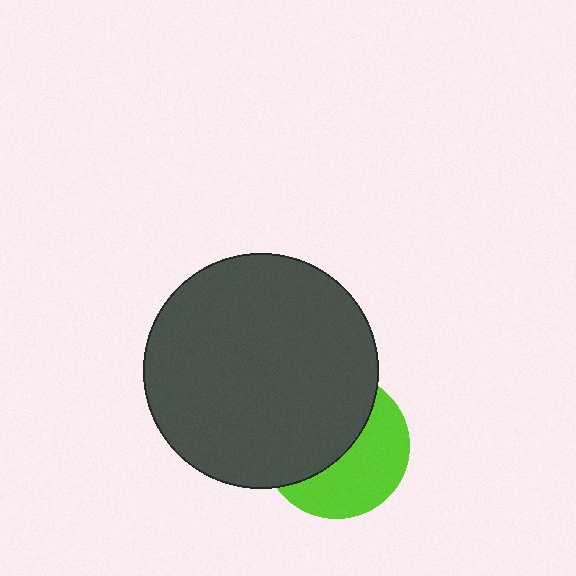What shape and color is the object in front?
The object in front is a dark gray circle.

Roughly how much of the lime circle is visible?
About half of it is visible (roughly 47%).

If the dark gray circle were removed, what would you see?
You would see the complete lime circle.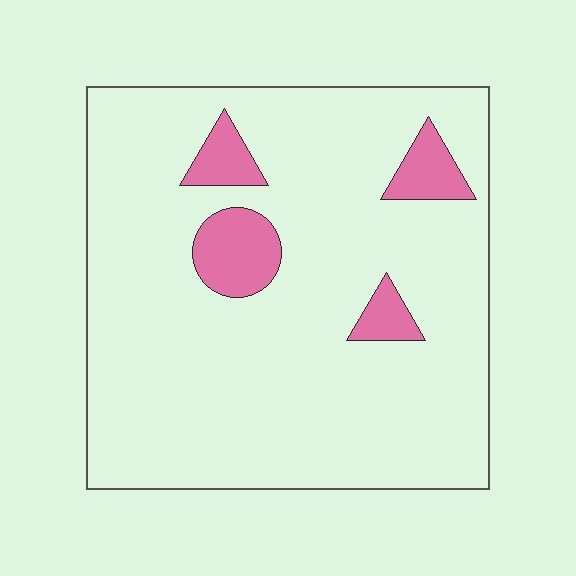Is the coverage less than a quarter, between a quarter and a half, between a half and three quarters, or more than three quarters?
Less than a quarter.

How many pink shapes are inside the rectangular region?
4.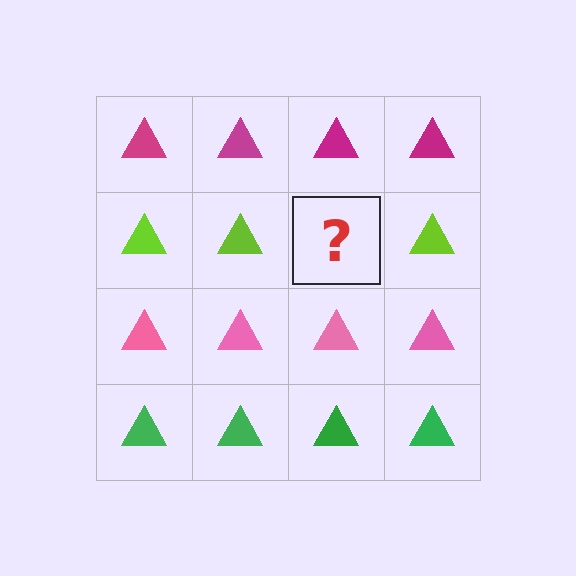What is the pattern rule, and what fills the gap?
The rule is that each row has a consistent color. The gap should be filled with a lime triangle.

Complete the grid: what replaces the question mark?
The question mark should be replaced with a lime triangle.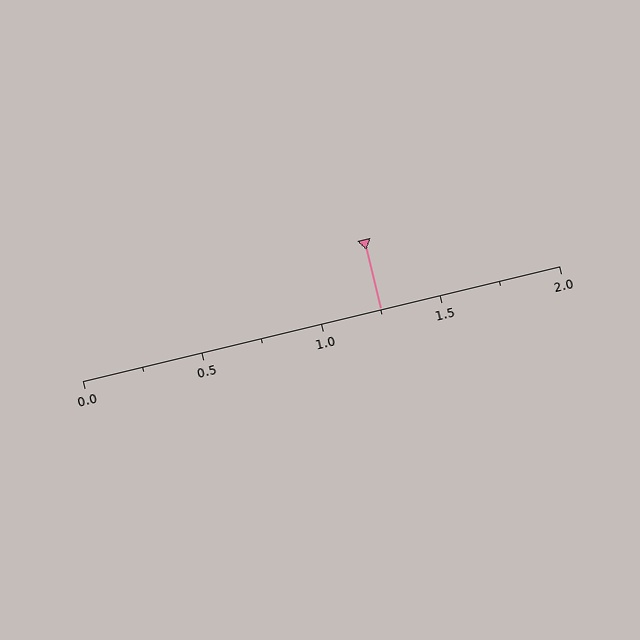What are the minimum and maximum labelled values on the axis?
The axis runs from 0.0 to 2.0.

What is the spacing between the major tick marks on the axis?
The major ticks are spaced 0.5 apart.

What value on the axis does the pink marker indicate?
The marker indicates approximately 1.25.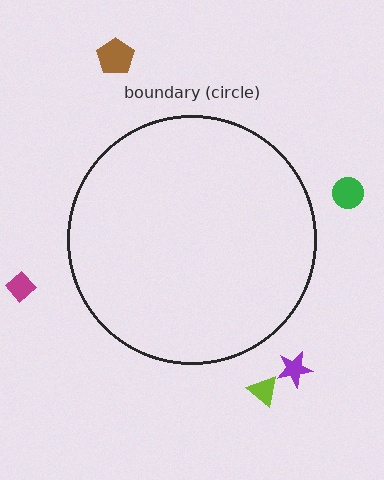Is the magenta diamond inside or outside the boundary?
Outside.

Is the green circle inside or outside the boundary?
Outside.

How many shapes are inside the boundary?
0 inside, 5 outside.